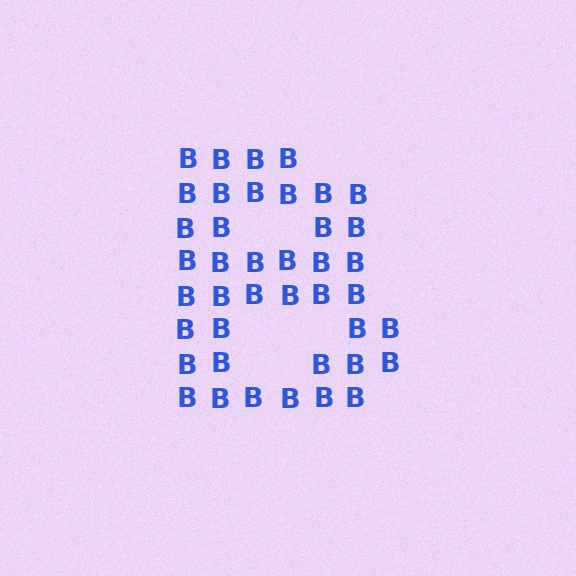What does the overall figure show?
The overall figure shows the letter B.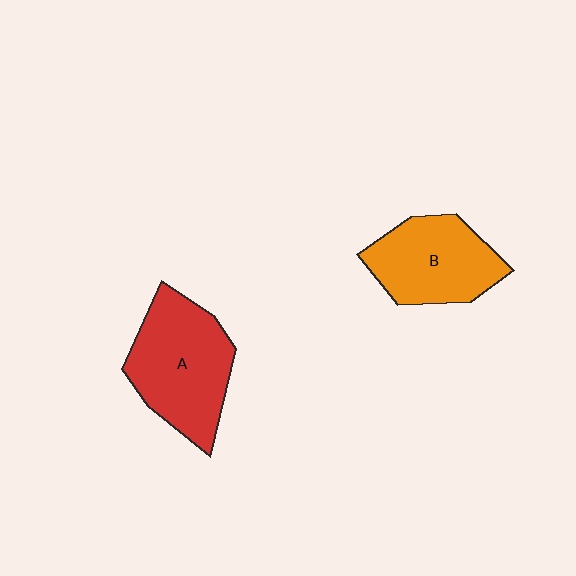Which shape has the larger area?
Shape A (red).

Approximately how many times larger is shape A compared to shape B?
Approximately 1.2 times.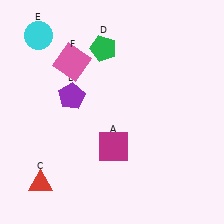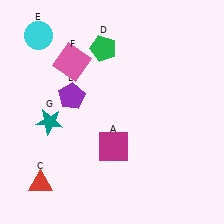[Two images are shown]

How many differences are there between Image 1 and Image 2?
There is 1 difference between the two images.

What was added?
A teal star (G) was added in Image 2.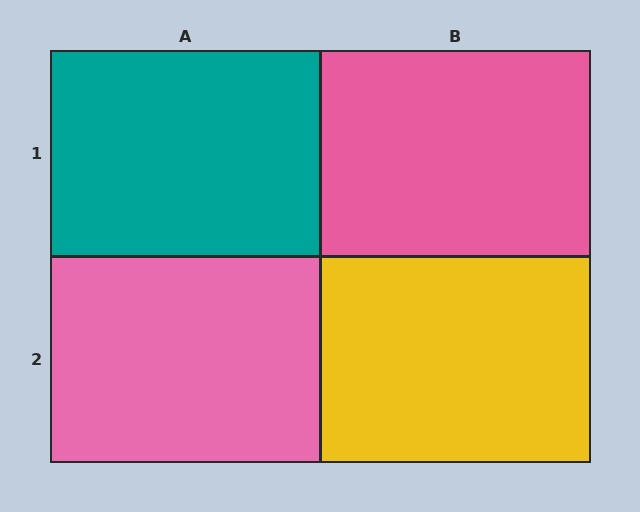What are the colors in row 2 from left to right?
Pink, yellow.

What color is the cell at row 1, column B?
Pink.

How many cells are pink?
2 cells are pink.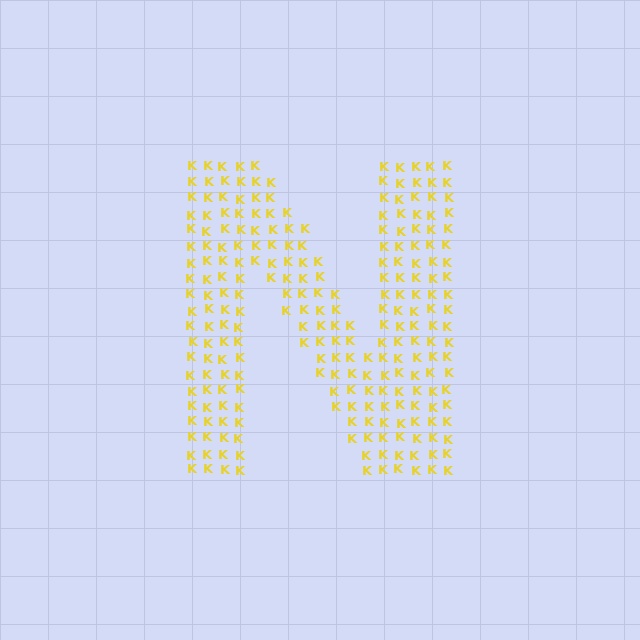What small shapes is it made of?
It is made of small letter K's.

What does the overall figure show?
The overall figure shows the letter N.